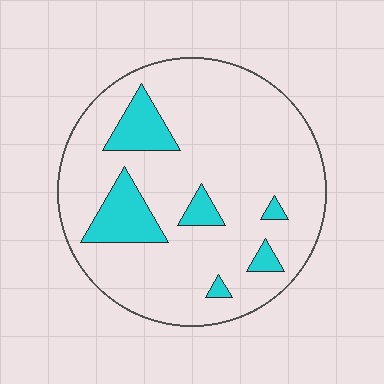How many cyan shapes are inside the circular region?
6.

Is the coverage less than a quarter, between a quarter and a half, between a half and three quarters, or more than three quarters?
Less than a quarter.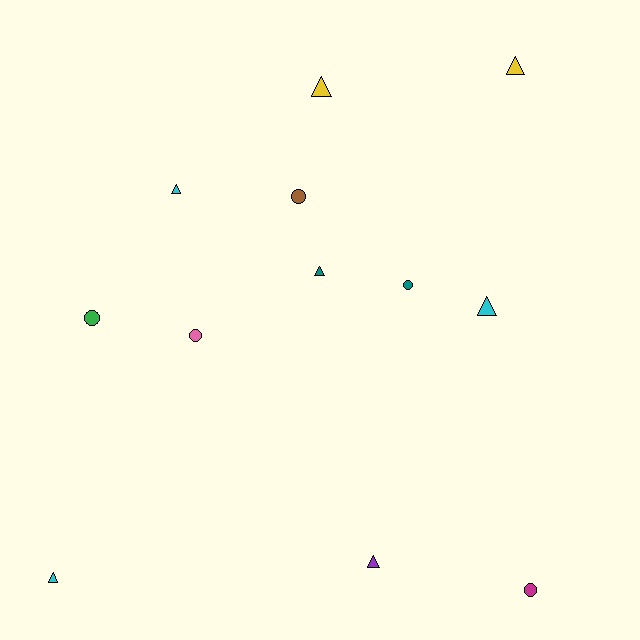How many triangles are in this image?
There are 7 triangles.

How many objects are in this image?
There are 12 objects.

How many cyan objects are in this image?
There are 3 cyan objects.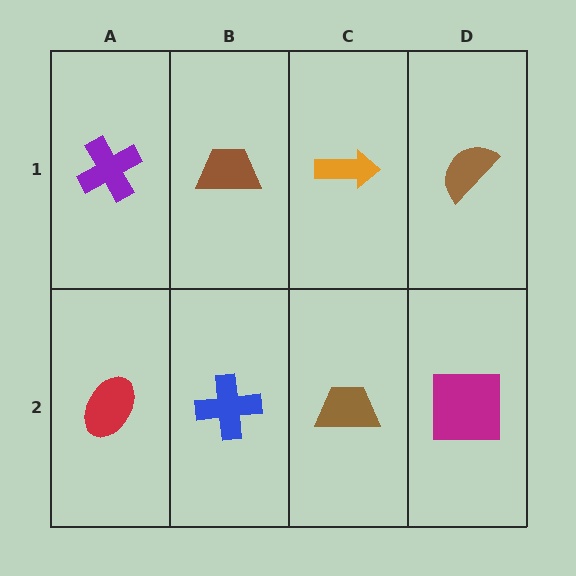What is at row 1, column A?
A purple cross.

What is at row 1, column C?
An orange arrow.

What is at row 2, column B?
A blue cross.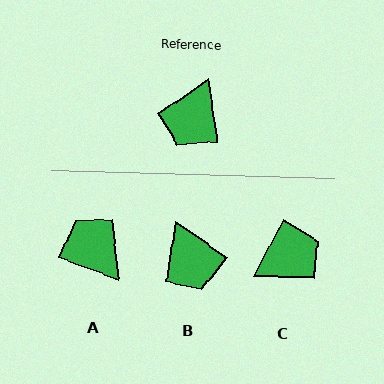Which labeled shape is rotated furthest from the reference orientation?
C, about 144 degrees away.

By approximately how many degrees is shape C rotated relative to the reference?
Approximately 144 degrees counter-clockwise.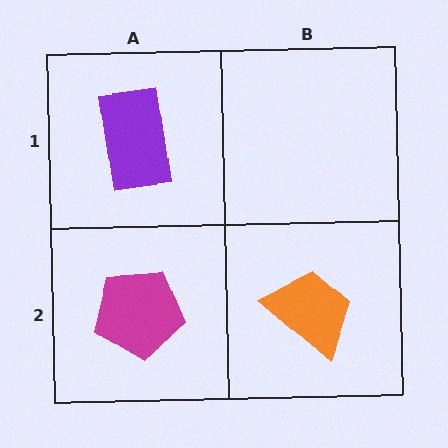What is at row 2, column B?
An orange trapezoid.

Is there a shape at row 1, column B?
No, that cell is empty.